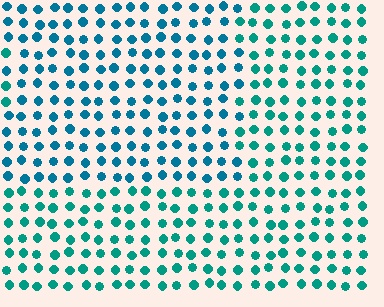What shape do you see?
I see a rectangle.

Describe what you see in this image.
The image is filled with small teal elements in a uniform arrangement. A rectangle-shaped region is visible where the elements are tinted to a slightly different hue, forming a subtle color boundary.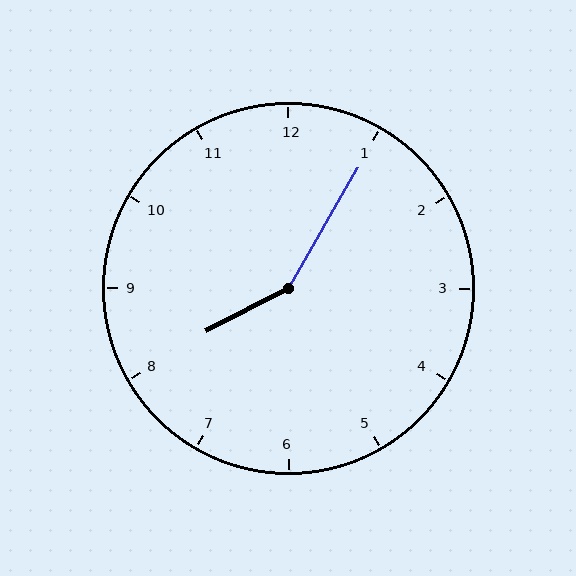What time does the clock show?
8:05.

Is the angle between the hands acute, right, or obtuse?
It is obtuse.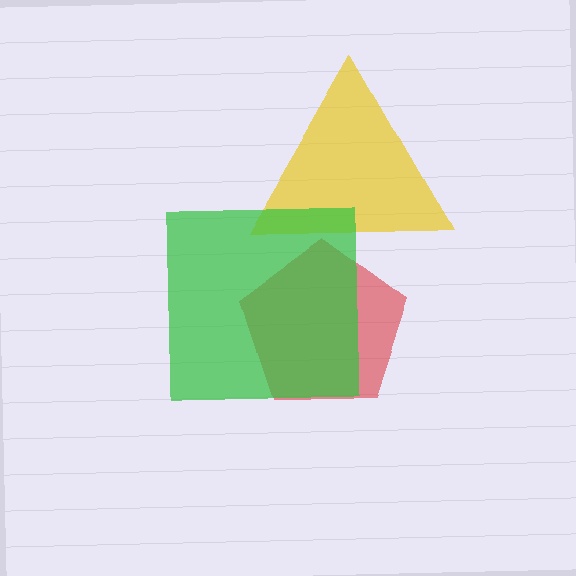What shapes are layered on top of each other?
The layered shapes are: a yellow triangle, a red pentagon, a green square.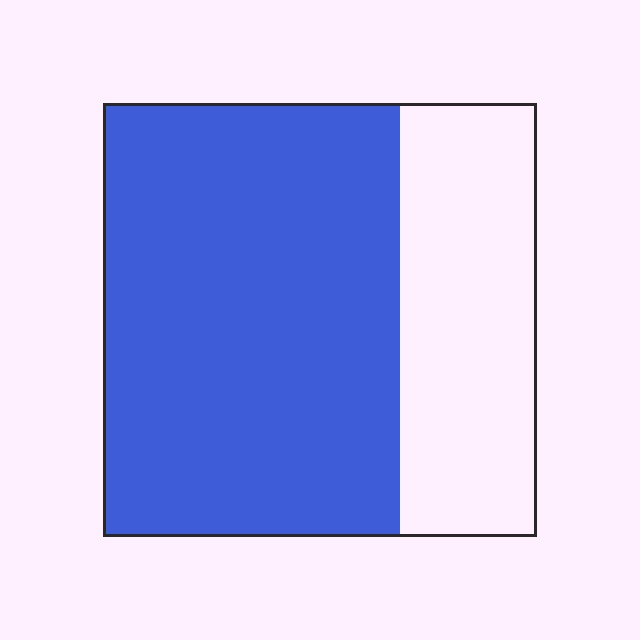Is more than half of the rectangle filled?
Yes.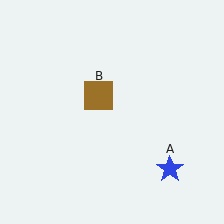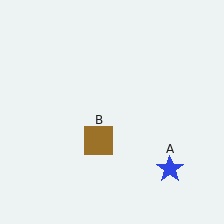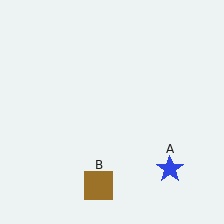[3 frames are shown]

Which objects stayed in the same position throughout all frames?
Blue star (object A) remained stationary.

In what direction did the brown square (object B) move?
The brown square (object B) moved down.